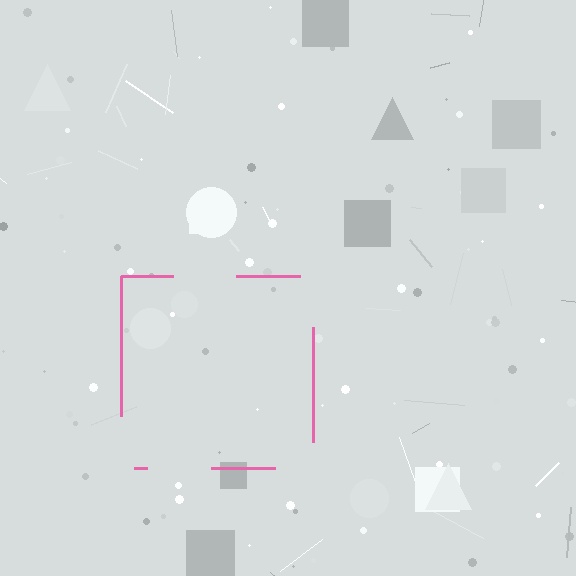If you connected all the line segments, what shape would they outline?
They would outline a square.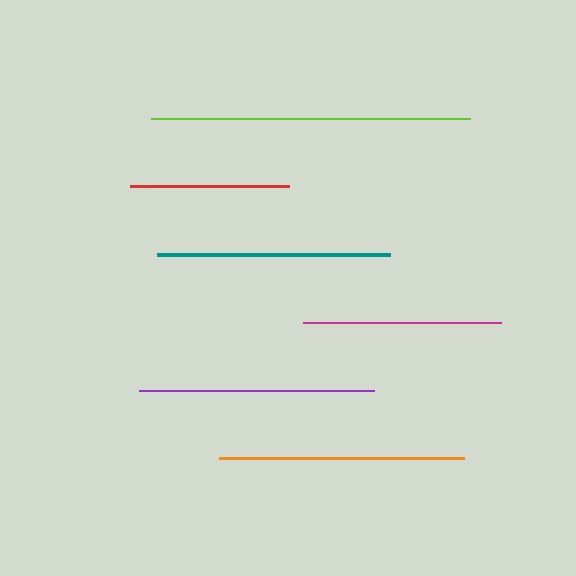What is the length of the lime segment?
The lime segment is approximately 319 pixels long.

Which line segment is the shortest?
The red line is the shortest at approximately 159 pixels.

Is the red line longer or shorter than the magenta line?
The magenta line is longer than the red line.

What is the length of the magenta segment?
The magenta segment is approximately 199 pixels long.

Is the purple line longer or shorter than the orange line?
The orange line is longer than the purple line.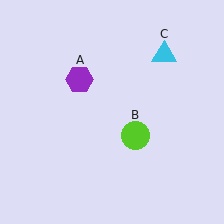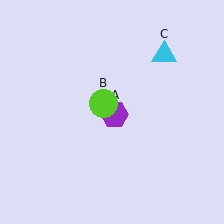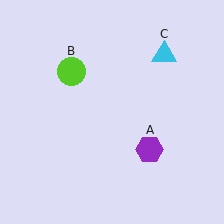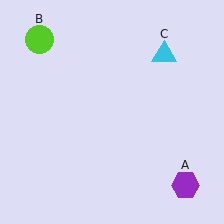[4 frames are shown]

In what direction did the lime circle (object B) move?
The lime circle (object B) moved up and to the left.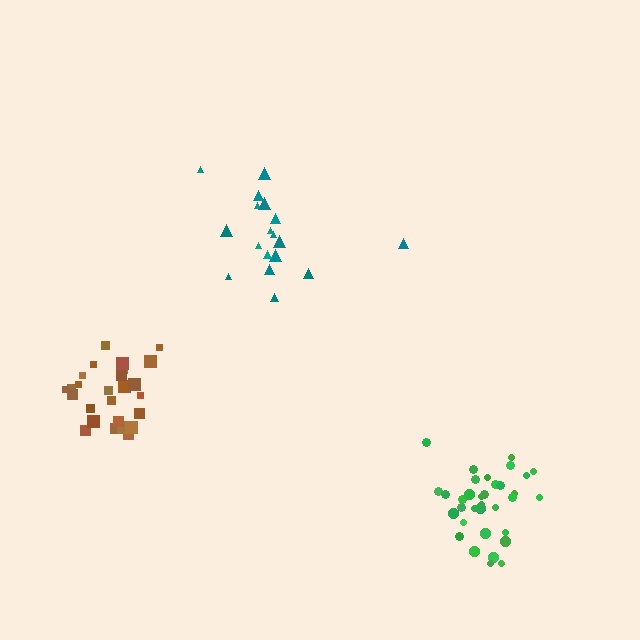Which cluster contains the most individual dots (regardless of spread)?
Green (34).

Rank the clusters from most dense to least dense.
green, brown, teal.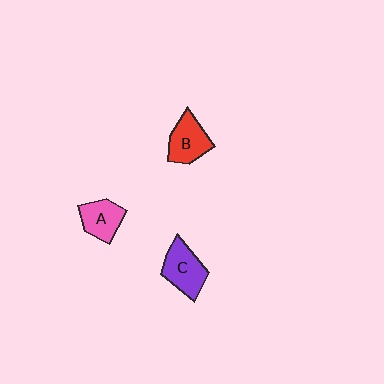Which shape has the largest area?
Shape C (purple).